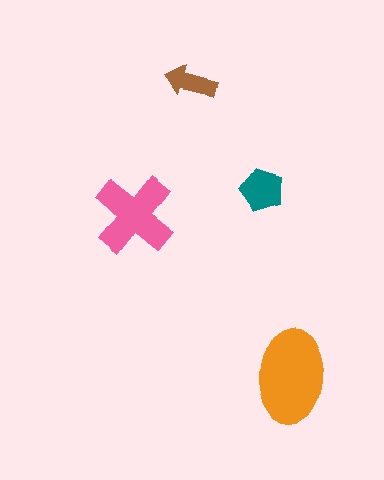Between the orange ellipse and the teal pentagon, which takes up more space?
The orange ellipse.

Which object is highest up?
The brown arrow is topmost.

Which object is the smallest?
The brown arrow.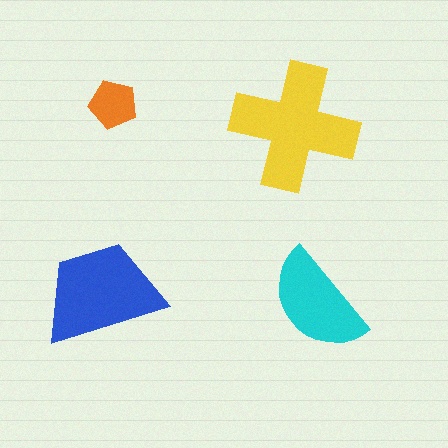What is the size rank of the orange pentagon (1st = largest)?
4th.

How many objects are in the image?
There are 4 objects in the image.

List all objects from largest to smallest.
The yellow cross, the blue trapezoid, the cyan semicircle, the orange pentagon.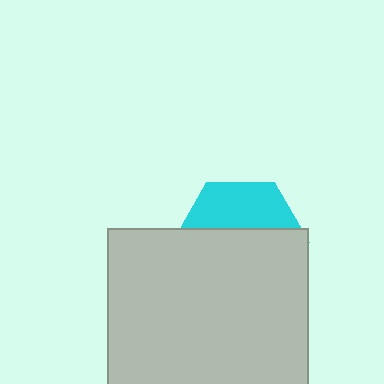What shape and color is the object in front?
The object in front is a light gray square.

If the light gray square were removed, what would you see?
You would see the complete cyan hexagon.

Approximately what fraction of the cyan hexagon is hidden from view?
Roughly 65% of the cyan hexagon is hidden behind the light gray square.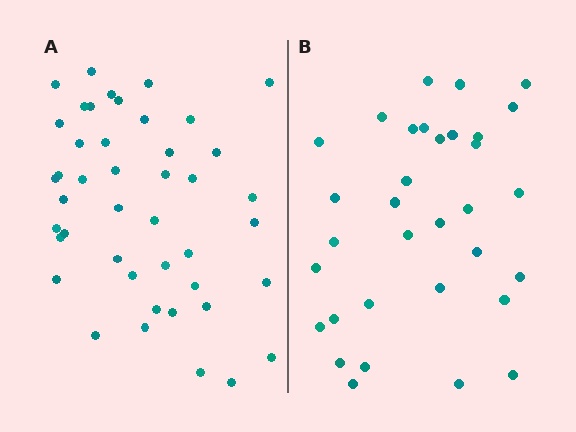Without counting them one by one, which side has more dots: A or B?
Region A (the left region) has more dots.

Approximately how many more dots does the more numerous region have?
Region A has roughly 12 or so more dots than region B.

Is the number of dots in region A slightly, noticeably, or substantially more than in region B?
Region A has noticeably more, but not dramatically so. The ratio is roughly 1.3 to 1.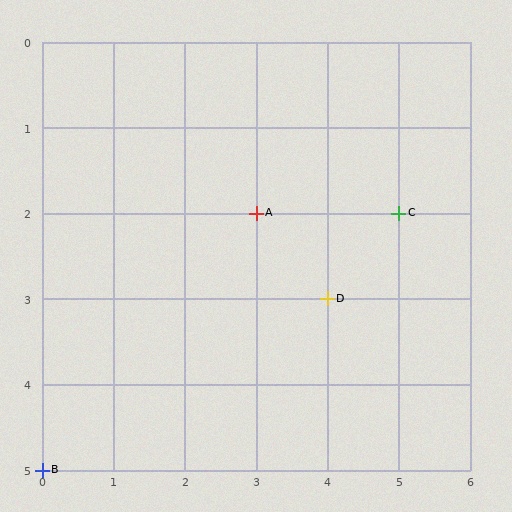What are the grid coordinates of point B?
Point B is at grid coordinates (0, 5).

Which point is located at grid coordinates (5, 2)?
Point C is at (5, 2).